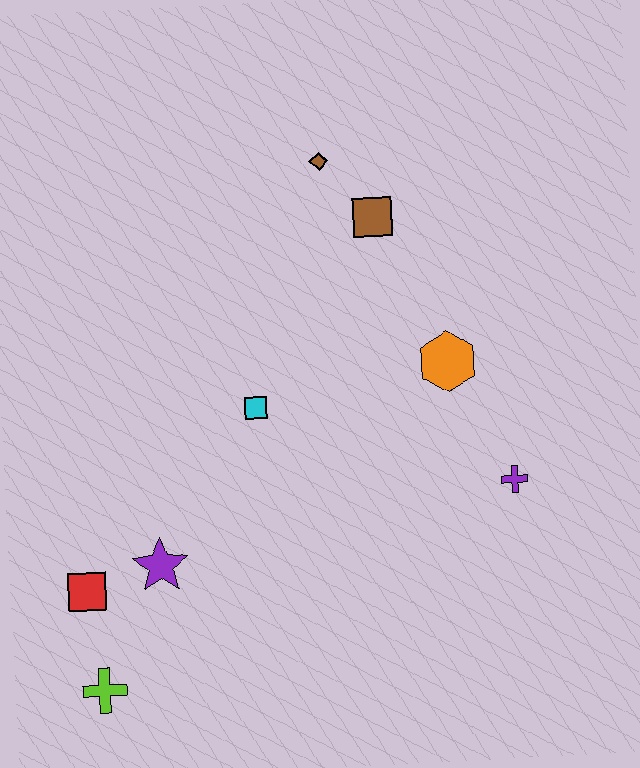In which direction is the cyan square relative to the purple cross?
The cyan square is to the left of the purple cross.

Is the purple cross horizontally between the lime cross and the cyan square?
No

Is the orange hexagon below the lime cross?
No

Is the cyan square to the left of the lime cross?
No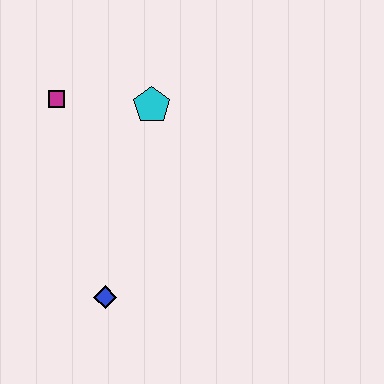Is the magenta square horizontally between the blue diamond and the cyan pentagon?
No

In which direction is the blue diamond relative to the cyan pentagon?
The blue diamond is below the cyan pentagon.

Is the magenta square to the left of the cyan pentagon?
Yes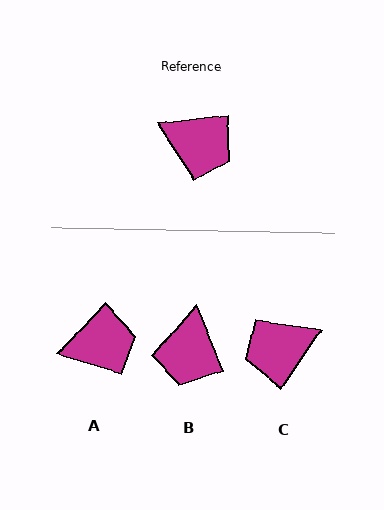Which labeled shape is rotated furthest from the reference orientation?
C, about 131 degrees away.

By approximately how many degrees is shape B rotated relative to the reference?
Approximately 75 degrees clockwise.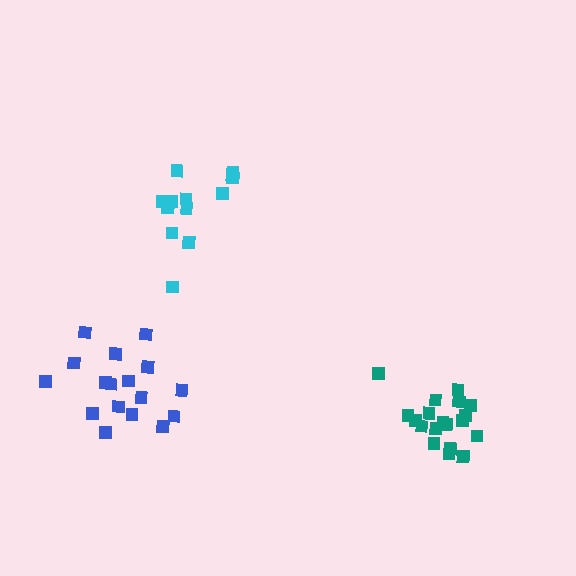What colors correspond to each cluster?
The clusters are colored: cyan, blue, teal.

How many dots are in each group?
Group 1: 13 dots, Group 2: 17 dots, Group 3: 19 dots (49 total).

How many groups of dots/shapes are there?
There are 3 groups.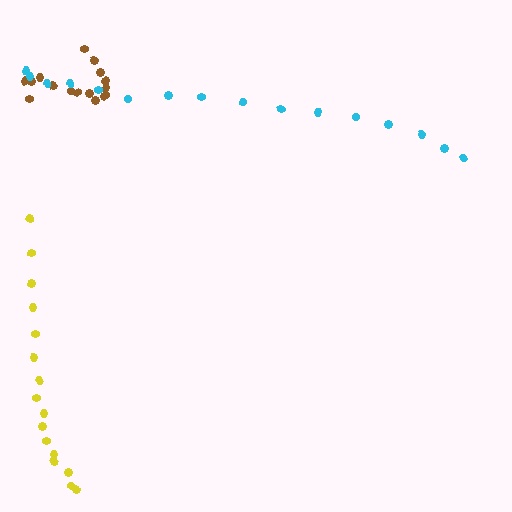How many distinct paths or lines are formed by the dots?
There are 3 distinct paths.